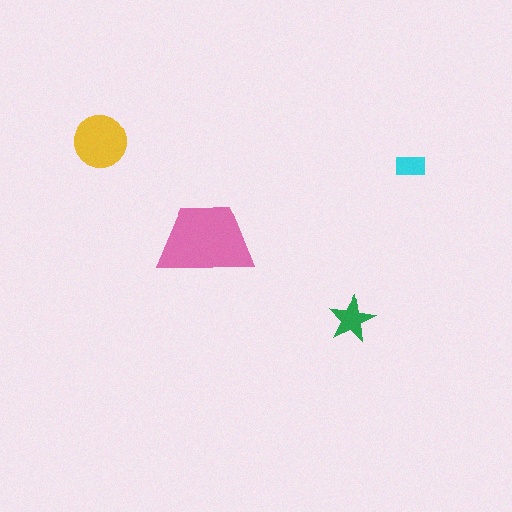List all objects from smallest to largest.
The cyan rectangle, the green star, the yellow circle, the pink trapezoid.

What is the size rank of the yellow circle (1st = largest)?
2nd.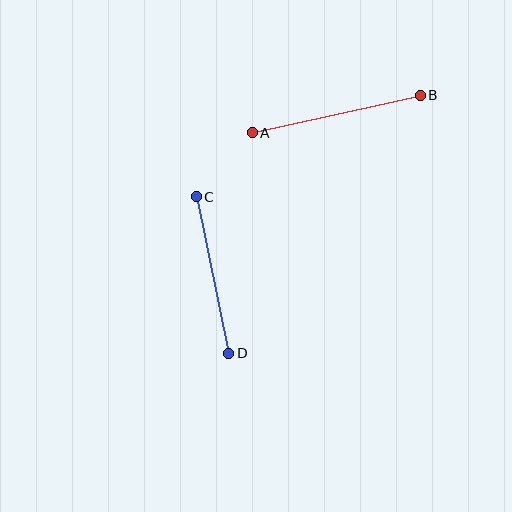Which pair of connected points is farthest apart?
Points A and B are farthest apart.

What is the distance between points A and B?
The distance is approximately 172 pixels.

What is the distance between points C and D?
The distance is approximately 160 pixels.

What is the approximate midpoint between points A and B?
The midpoint is at approximately (336, 114) pixels.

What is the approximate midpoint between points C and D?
The midpoint is at approximately (212, 275) pixels.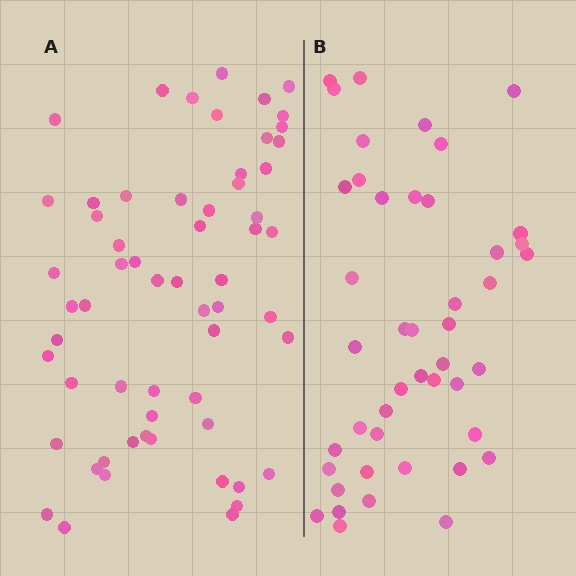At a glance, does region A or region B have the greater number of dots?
Region A (the left region) has more dots.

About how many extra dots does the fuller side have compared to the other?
Region A has approximately 15 more dots than region B.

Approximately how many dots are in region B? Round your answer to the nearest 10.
About 40 dots. (The exact count is 45, which rounds to 40.)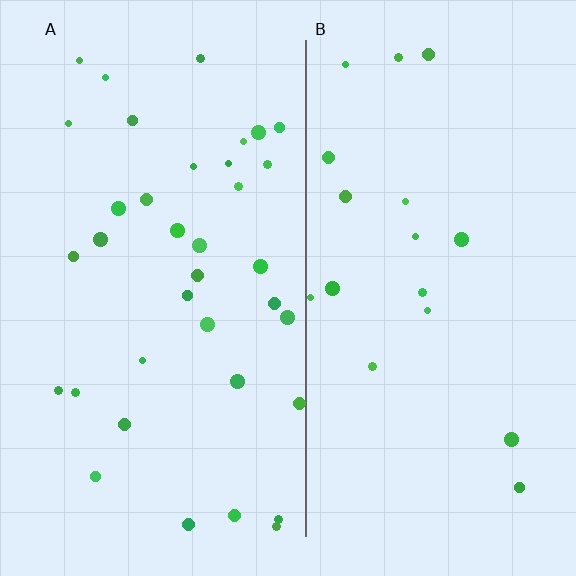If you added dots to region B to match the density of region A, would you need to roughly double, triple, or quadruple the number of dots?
Approximately double.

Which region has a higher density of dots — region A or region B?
A (the left).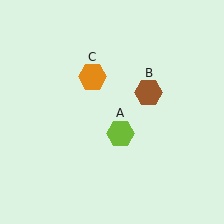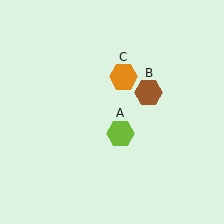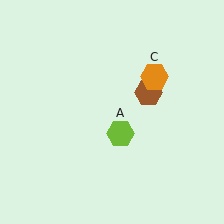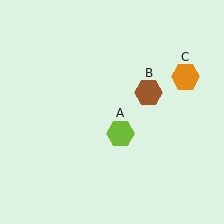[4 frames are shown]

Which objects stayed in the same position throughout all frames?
Lime hexagon (object A) and brown hexagon (object B) remained stationary.